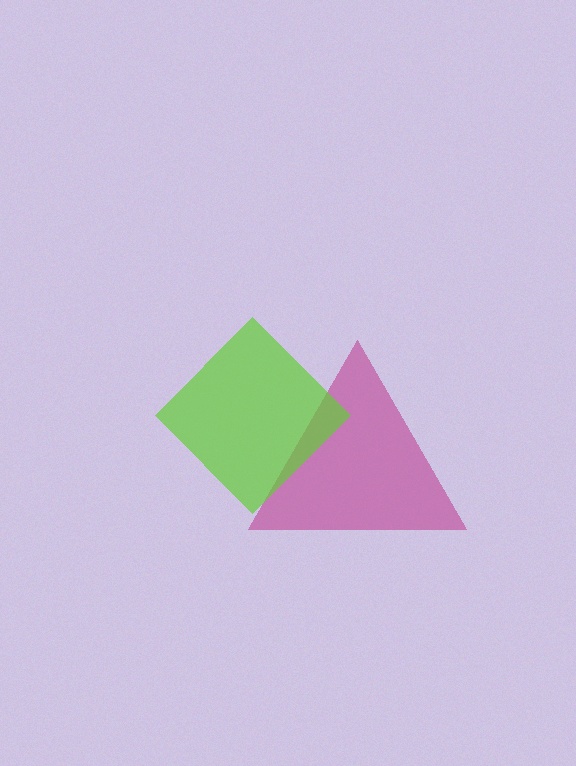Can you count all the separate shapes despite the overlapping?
Yes, there are 2 separate shapes.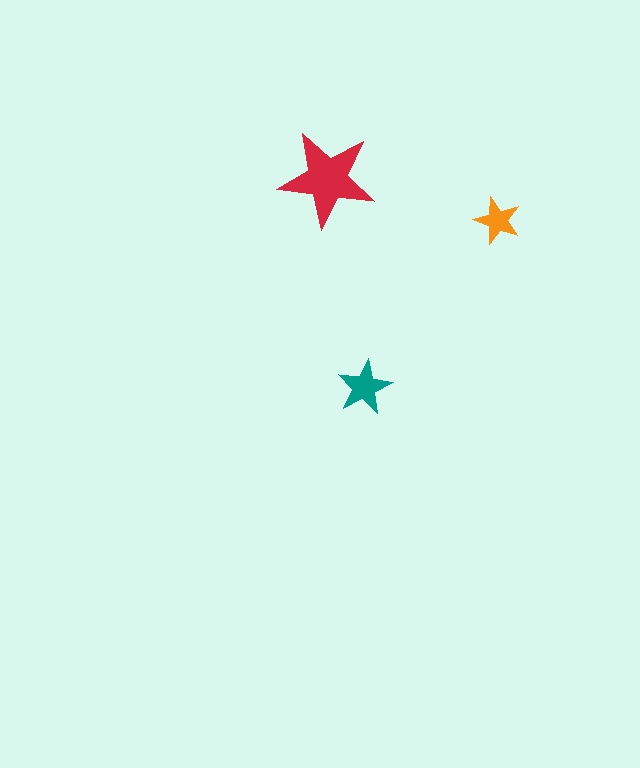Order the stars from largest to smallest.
the red one, the teal one, the orange one.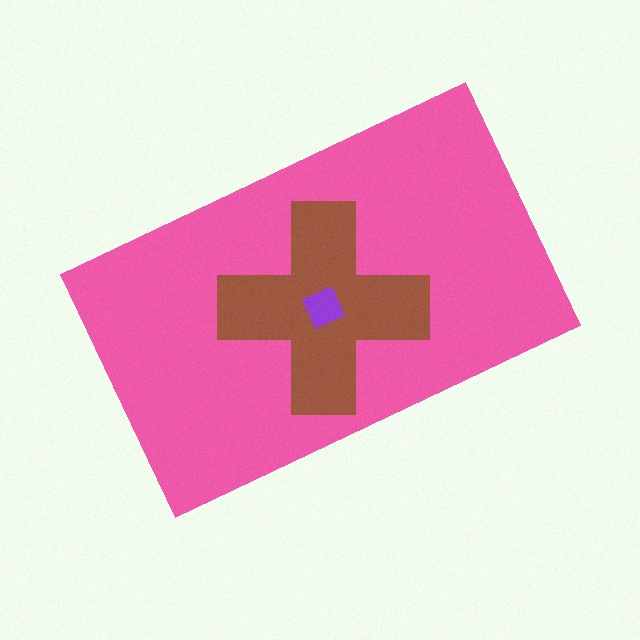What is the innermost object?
The purple square.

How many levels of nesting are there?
3.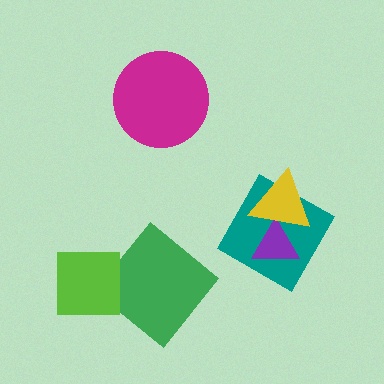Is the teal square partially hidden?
Yes, it is partially covered by another shape.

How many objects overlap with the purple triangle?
2 objects overlap with the purple triangle.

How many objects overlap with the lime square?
0 objects overlap with the lime square.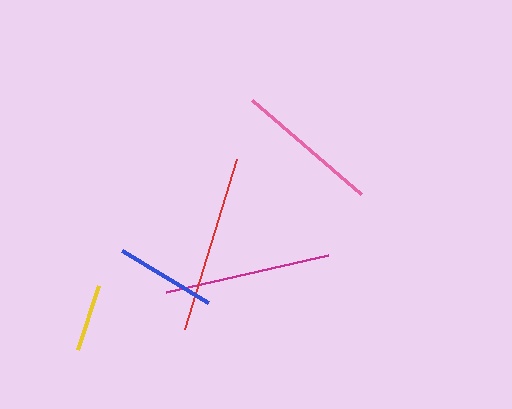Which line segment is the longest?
The red line is the longest at approximately 178 pixels.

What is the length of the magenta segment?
The magenta segment is approximately 167 pixels long.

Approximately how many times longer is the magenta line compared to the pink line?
The magenta line is approximately 1.2 times the length of the pink line.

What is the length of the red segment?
The red segment is approximately 178 pixels long.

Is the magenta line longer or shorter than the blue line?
The magenta line is longer than the blue line.